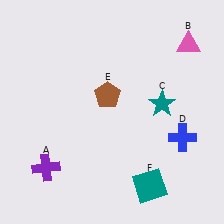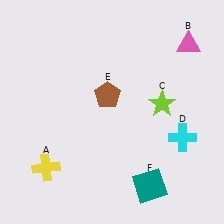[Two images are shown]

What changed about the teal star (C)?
In Image 1, C is teal. In Image 2, it changed to lime.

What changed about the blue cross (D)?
In Image 1, D is blue. In Image 2, it changed to cyan.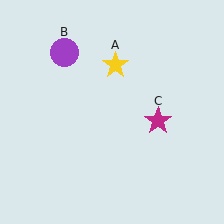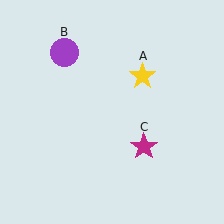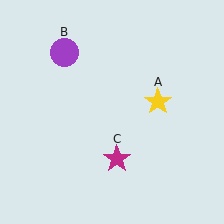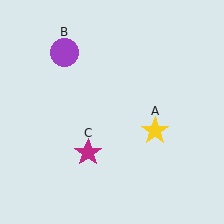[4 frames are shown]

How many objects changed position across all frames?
2 objects changed position: yellow star (object A), magenta star (object C).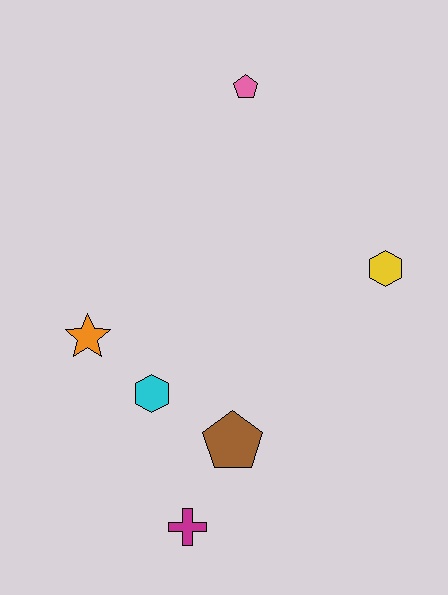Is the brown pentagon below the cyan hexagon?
Yes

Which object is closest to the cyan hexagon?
The orange star is closest to the cyan hexagon.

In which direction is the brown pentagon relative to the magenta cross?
The brown pentagon is above the magenta cross.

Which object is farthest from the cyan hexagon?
The pink pentagon is farthest from the cyan hexagon.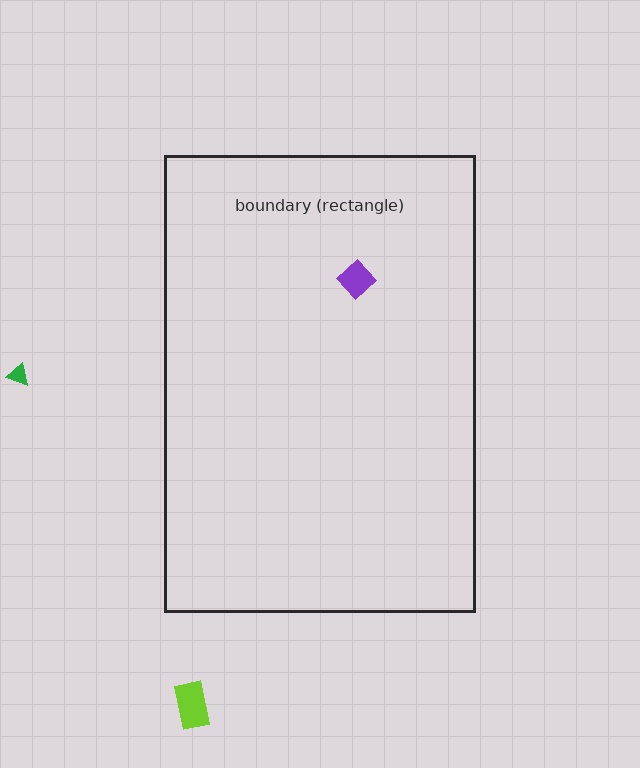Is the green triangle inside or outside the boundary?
Outside.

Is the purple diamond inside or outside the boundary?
Inside.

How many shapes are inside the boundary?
1 inside, 2 outside.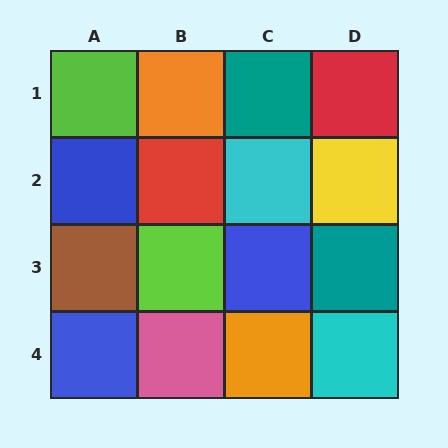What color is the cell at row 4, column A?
Blue.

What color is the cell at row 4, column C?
Orange.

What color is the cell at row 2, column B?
Red.